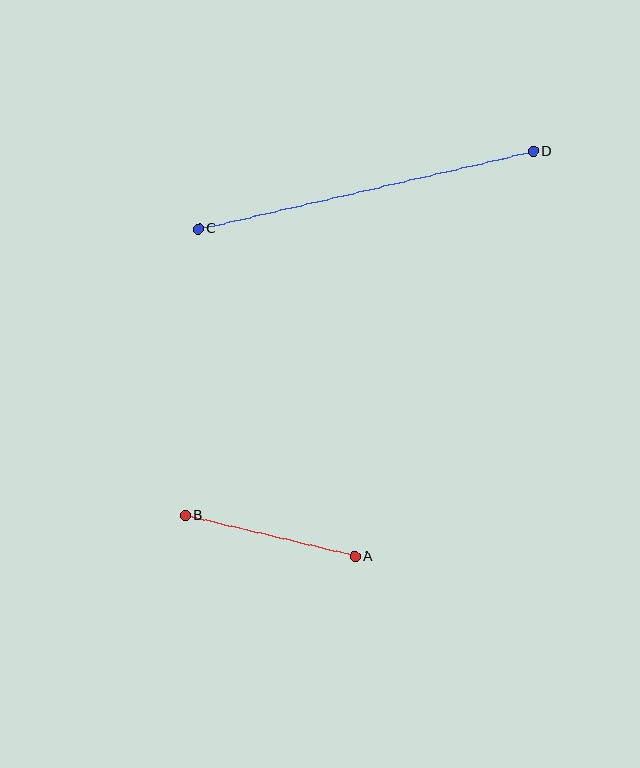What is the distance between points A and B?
The distance is approximately 174 pixels.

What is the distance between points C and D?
The distance is approximately 344 pixels.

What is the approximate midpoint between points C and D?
The midpoint is at approximately (366, 190) pixels.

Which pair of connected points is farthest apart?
Points C and D are farthest apart.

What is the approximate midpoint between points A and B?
The midpoint is at approximately (270, 536) pixels.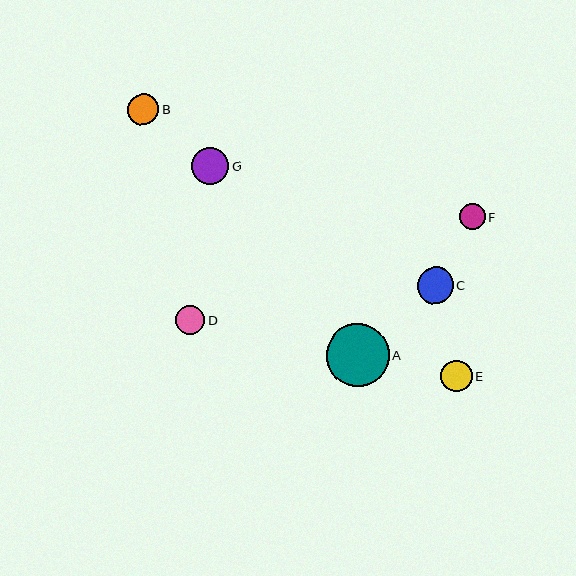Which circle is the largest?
Circle A is the largest with a size of approximately 63 pixels.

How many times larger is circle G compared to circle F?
Circle G is approximately 1.4 times the size of circle F.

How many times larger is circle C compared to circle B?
Circle C is approximately 1.2 times the size of circle B.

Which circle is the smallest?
Circle F is the smallest with a size of approximately 26 pixels.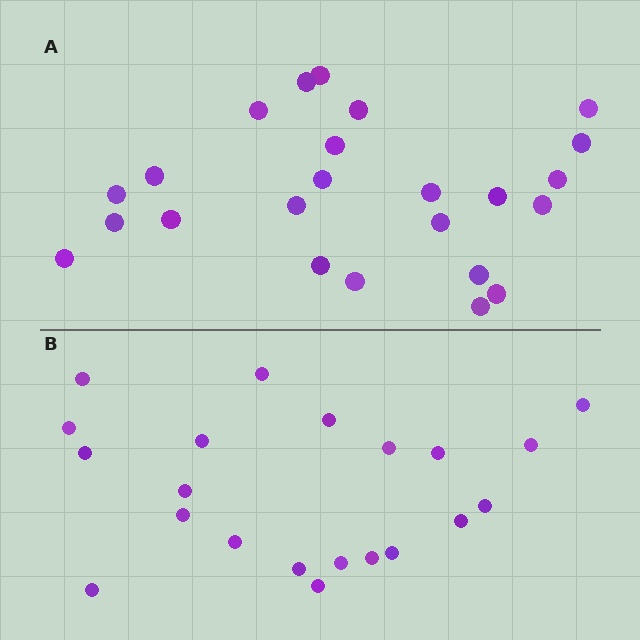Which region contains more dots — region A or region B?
Region A (the top region) has more dots.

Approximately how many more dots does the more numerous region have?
Region A has just a few more — roughly 2 or 3 more dots than region B.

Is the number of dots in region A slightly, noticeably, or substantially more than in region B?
Region A has only slightly more — the two regions are fairly close. The ratio is roughly 1.1 to 1.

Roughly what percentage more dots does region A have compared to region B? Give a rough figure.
About 15% more.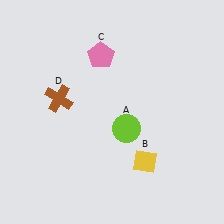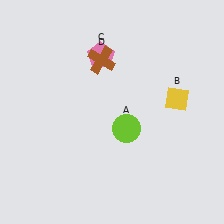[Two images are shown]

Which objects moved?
The objects that moved are: the yellow diamond (B), the brown cross (D).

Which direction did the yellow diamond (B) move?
The yellow diamond (B) moved up.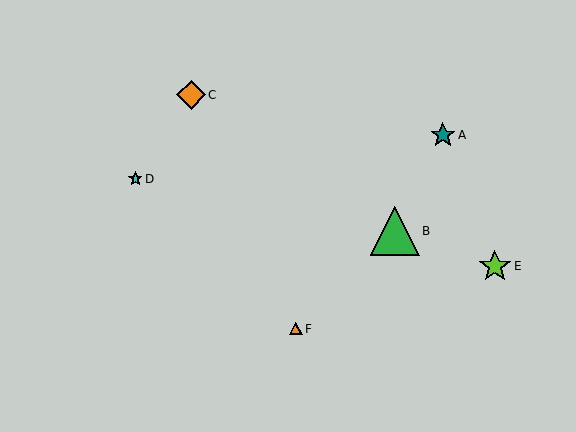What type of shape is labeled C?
Shape C is an orange diamond.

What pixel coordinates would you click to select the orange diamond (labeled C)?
Click at (191, 95) to select the orange diamond C.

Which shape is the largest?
The green triangle (labeled B) is the largest.